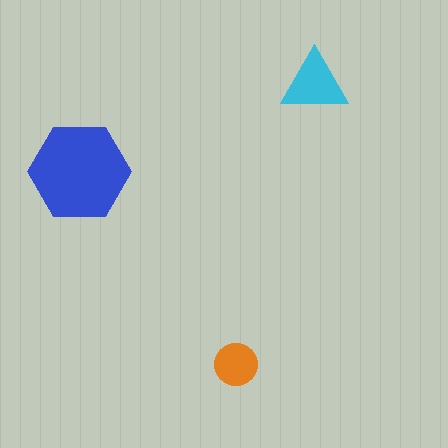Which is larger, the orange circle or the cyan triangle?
The cyan triangle.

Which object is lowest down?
The orange circle is bottommost.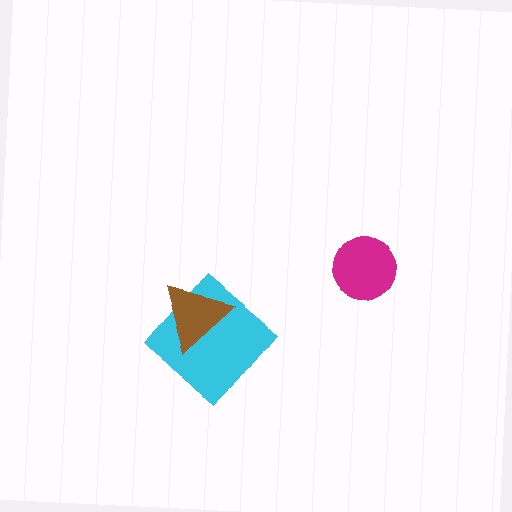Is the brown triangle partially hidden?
No, no other shape covers it.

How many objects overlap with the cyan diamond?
1 object overlaps with the cyan diamond.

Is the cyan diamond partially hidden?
Yes, it is partially covered by another shape.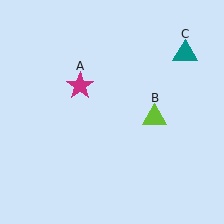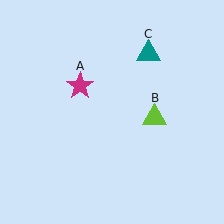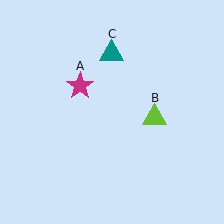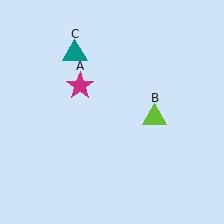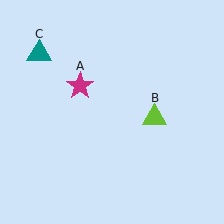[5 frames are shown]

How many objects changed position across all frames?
1 object changed position: teal triangle (object C).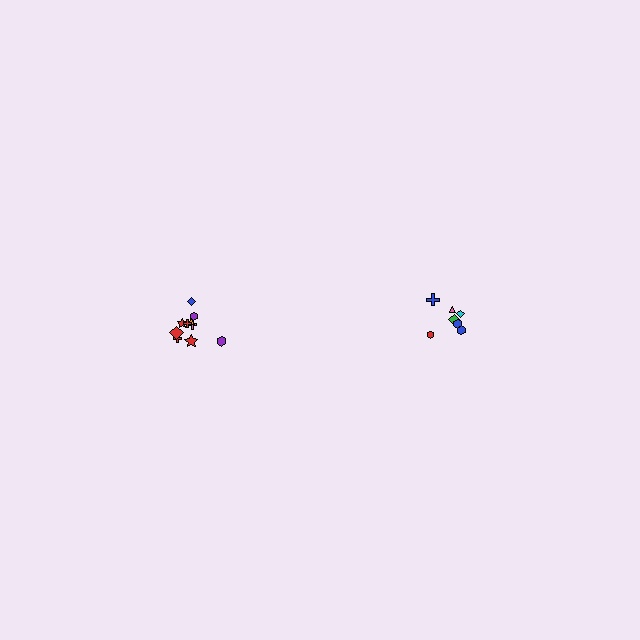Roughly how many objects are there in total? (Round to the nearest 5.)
Roughly 15 objects in total.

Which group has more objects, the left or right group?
The left group.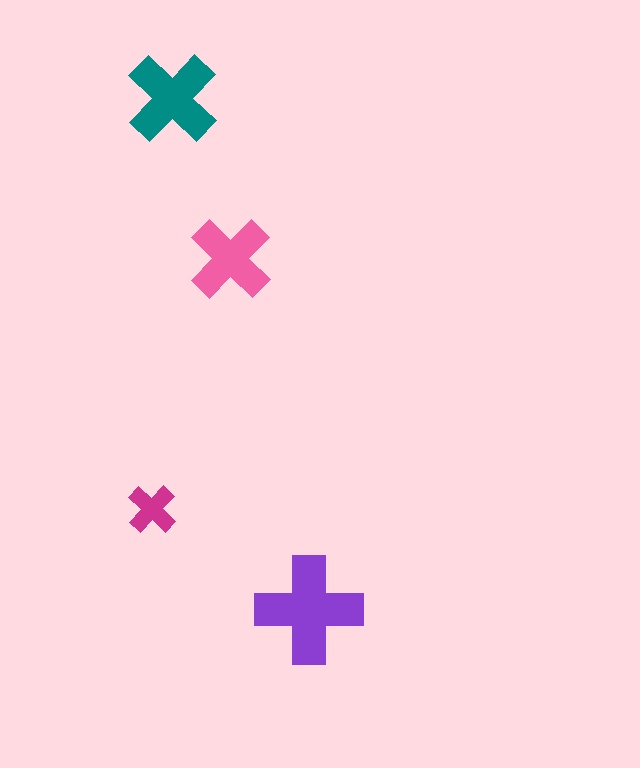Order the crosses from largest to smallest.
the purple one, the teal one, the pink one, the magenta one.